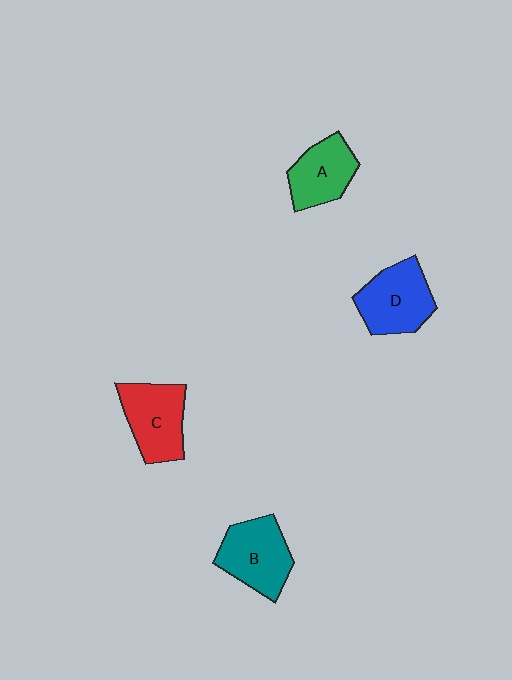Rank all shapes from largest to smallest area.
From largest to smallest: D (blue), B (teal), C (red), A (green).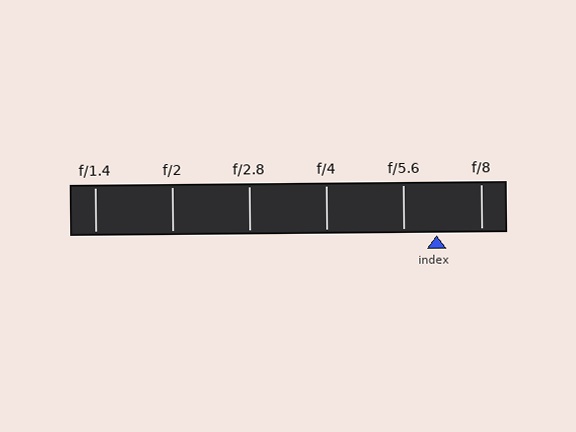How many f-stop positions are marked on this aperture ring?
There are 6 f-stop positions marked.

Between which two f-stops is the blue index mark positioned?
The index mark is between f/5.6 and f/8.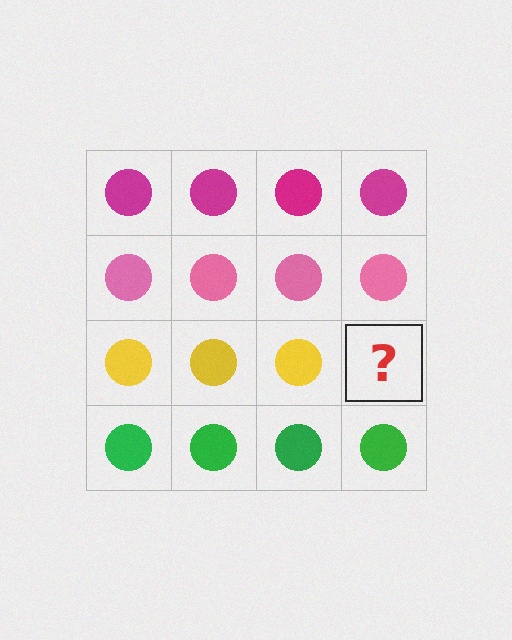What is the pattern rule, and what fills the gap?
The rule is that each row has a consistent color. The gap should be filled with a yellow circle.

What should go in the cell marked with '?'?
The missing cell should contain a yellow circle.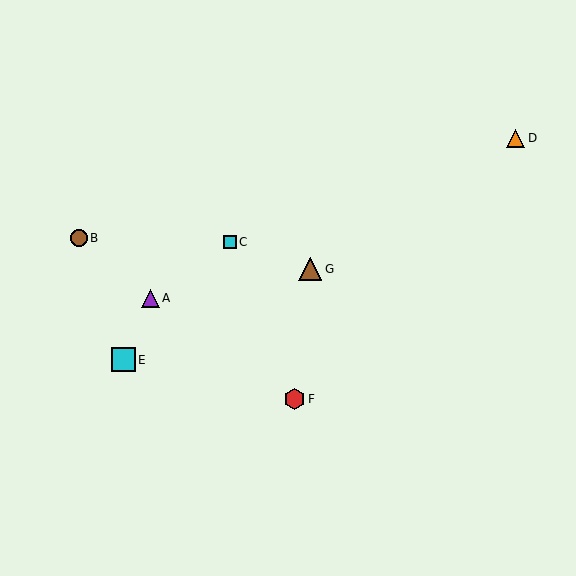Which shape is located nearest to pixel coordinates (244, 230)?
The cyan square (labeled C) at (230, 242) is nearest to that location.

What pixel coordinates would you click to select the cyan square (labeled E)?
Click at (123, 360) to select the cyan square E.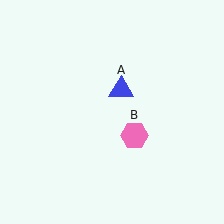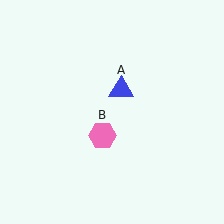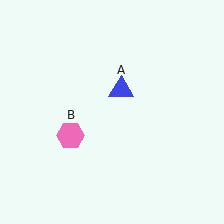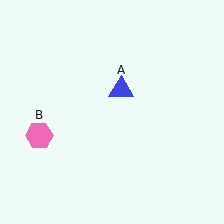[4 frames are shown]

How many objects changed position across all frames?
1 object changed position: pink hexagon (object B).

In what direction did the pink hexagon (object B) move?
The pink hexagon (object B) moved left.